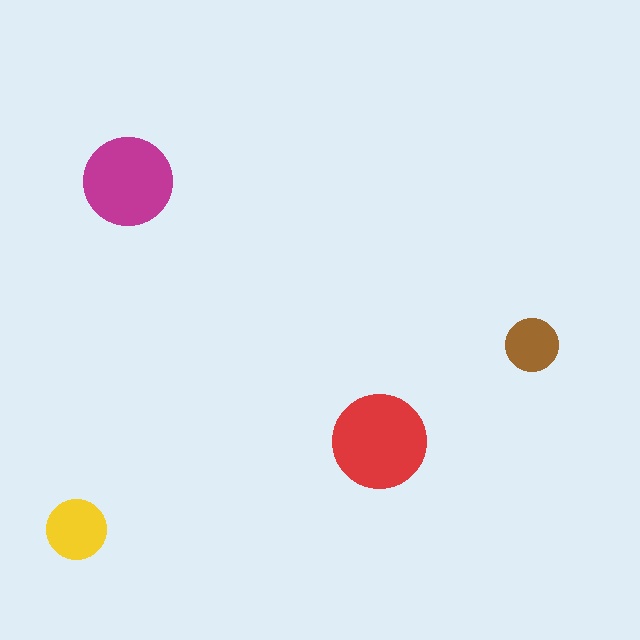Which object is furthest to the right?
The brown circle is rightmost.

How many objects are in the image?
There are 4 objects in the image.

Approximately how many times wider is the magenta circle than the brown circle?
About 1.5 times wider.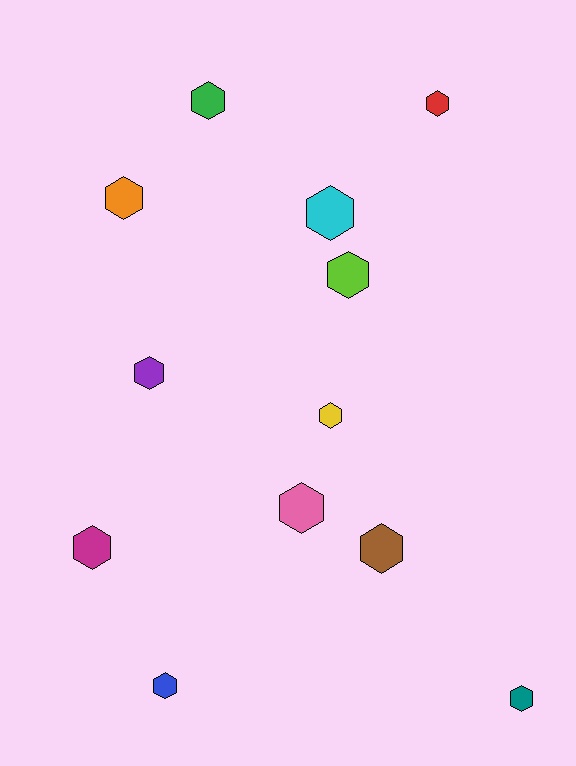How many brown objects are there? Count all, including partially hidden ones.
There is 1 brown object.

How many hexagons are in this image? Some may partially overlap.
There are 12 hexagons.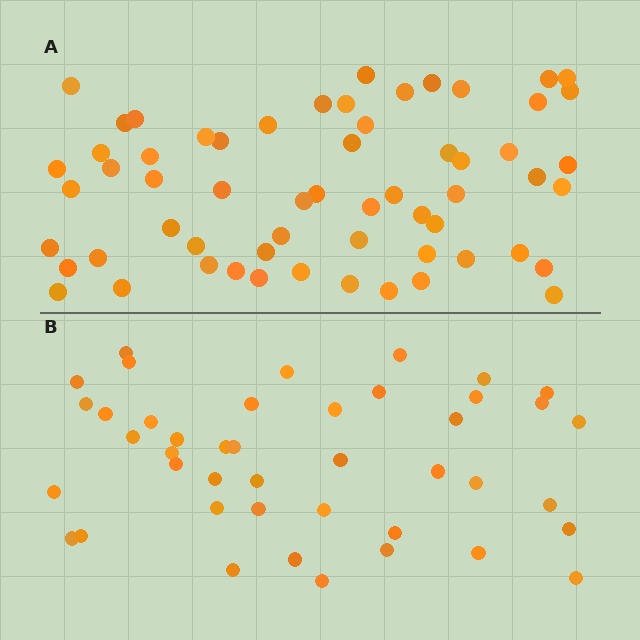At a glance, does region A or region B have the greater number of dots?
Region A (the top region) has more dots.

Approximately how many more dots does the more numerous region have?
Region A has approximately 15 more dots than region B.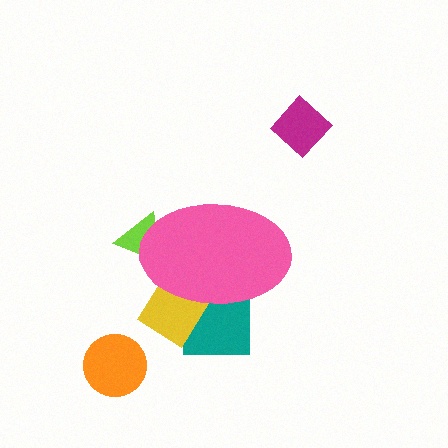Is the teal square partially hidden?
Yes, the teal square is partially hidden behind the pink ellipse.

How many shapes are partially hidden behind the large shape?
3 shapes are partially hidden.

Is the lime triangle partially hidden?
Yes, the lime triangle is partially hidden behind the pink ellipse.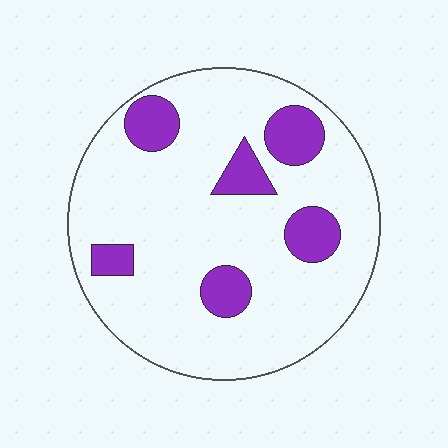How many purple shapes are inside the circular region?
6.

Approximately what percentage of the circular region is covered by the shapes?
Approximately 20%.